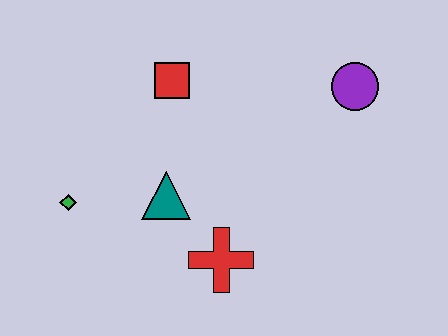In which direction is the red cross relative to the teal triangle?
The red cross is below the teal triangle.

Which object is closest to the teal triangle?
The red cross is closest to the teal triangle.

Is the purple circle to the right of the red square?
Yes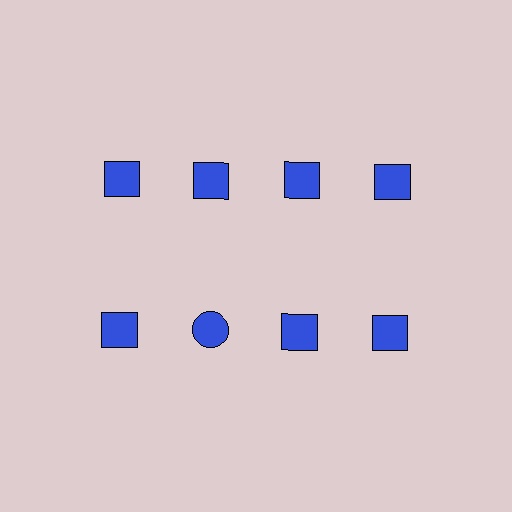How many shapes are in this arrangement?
There are 8 shapes arranged in a grid pattern.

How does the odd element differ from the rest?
It has a different shape: circle instead of square.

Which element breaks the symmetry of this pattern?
The blue circle in the second row, second from left column breaks the symmetry. All other shapes are blue squares.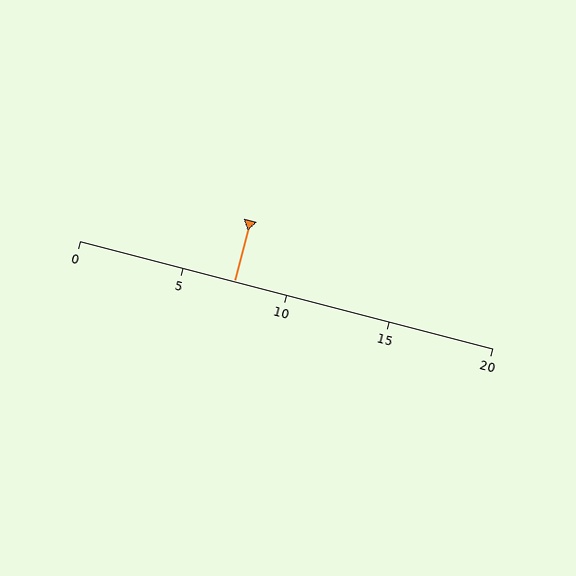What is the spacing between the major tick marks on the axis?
The major ticks are spaced 5 apart.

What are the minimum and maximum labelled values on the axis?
The axis runs from 0 to 20.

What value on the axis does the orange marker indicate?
The marker indicates approximately 7.5.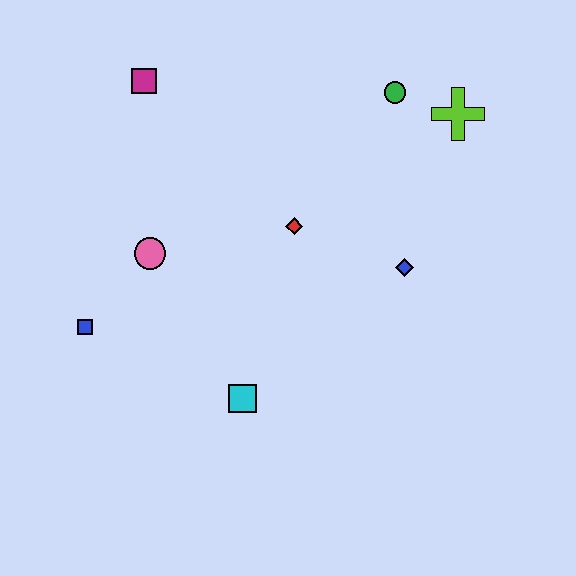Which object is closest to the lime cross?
The green circle is closest to the lime cross.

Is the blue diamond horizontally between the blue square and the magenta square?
No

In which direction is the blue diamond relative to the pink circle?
The blue diamond is to the right of the pink circle.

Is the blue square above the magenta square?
No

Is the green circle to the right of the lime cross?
No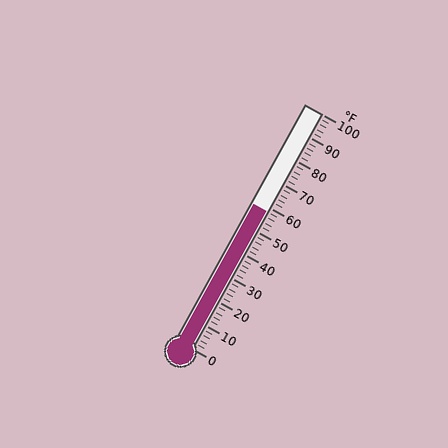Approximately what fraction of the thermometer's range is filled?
The thermometer is filled to approximately 60% of its range.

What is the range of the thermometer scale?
The thermometer scale ranges from 0°F to 100°F.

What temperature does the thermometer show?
The thermometer shows approximately 58°F.